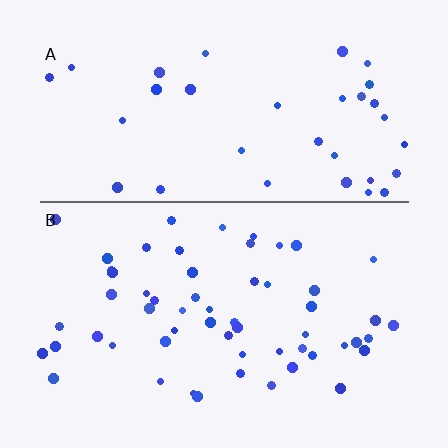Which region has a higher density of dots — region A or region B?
B (the bottom).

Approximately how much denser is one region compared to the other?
Approximately 1.6× — region B over region A.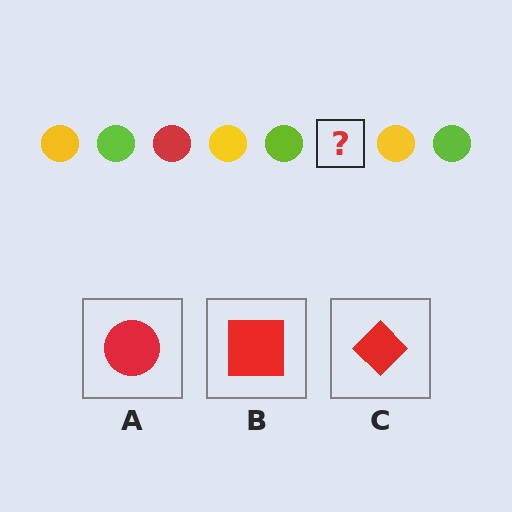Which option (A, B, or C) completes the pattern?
A.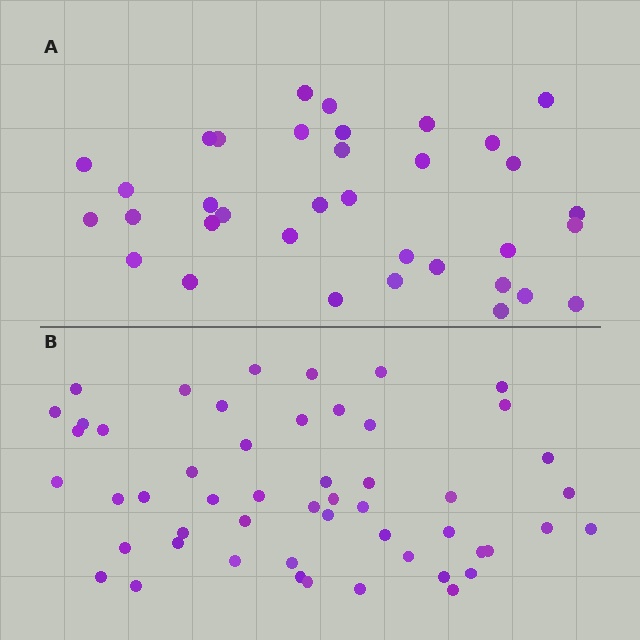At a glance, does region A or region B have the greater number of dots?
Region B (the bottom region) has more dots.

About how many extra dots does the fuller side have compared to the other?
Region B has approximately 15 more dots than region A.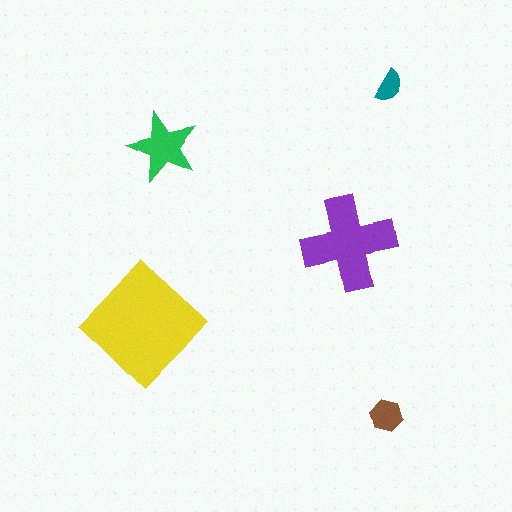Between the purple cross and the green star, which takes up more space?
The purple cross.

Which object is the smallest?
The teal semicircle.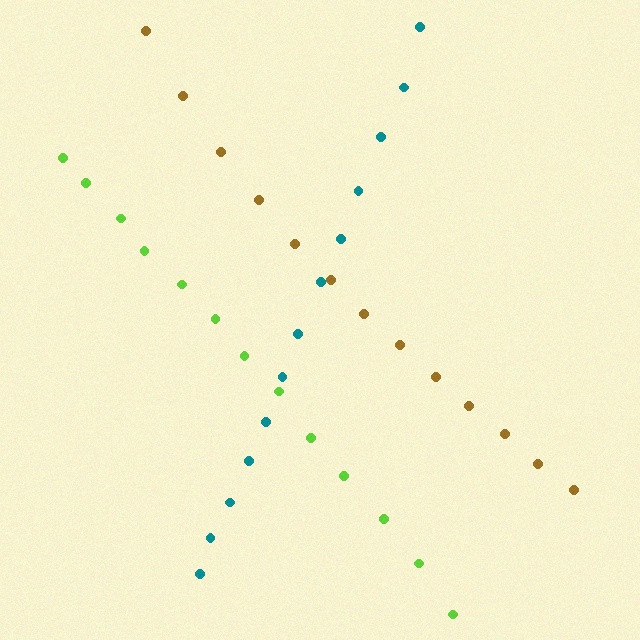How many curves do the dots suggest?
There are 3 distinct paths.